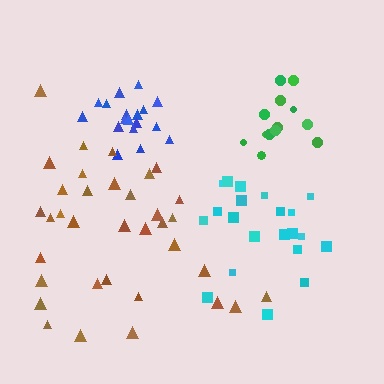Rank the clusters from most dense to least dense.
blue, green, cyan, brown.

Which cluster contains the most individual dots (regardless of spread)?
Brown (35).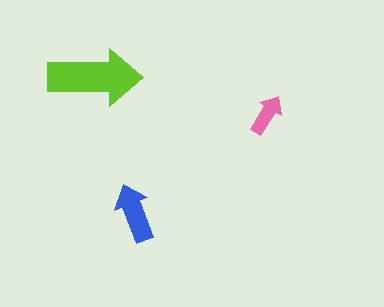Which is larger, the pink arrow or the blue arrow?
The blue one.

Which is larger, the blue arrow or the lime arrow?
The lime one.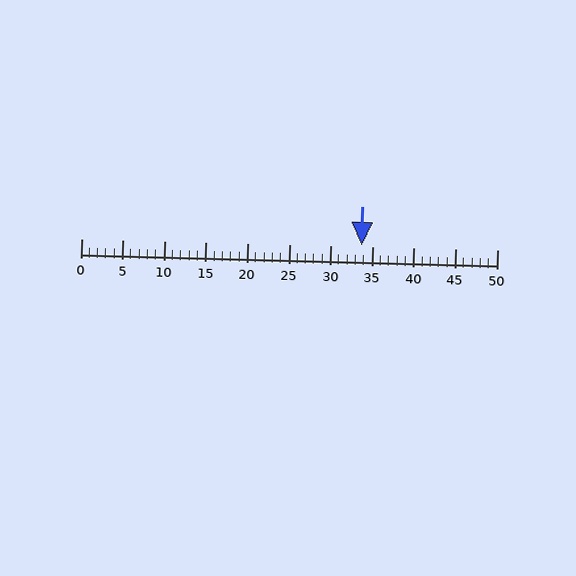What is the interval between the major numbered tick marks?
The major tick marks are spaced 5 units apart.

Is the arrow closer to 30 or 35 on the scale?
The arrow is closer to 35.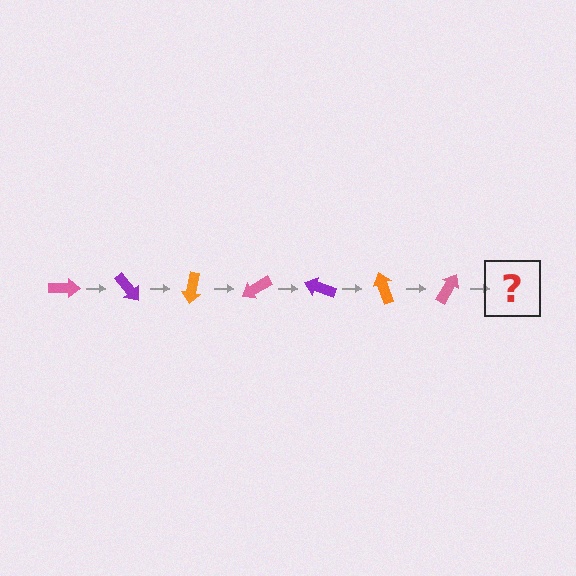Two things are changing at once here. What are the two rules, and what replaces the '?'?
The two rules are that it rotates 50 degrees each step and the color cycles through pink, purple, and orange. The '?' should be a purple arrow, rotated 350 degrees from the start.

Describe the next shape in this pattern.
It should be a purple arrow, rotated 350 degrees from the start.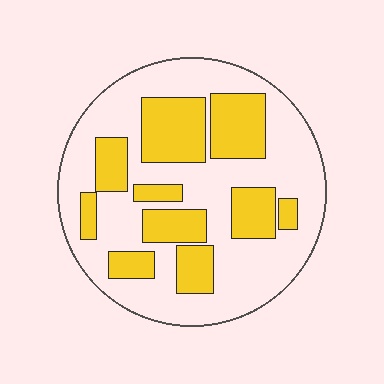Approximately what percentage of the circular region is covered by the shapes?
Approximately 35%.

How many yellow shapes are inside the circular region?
10.